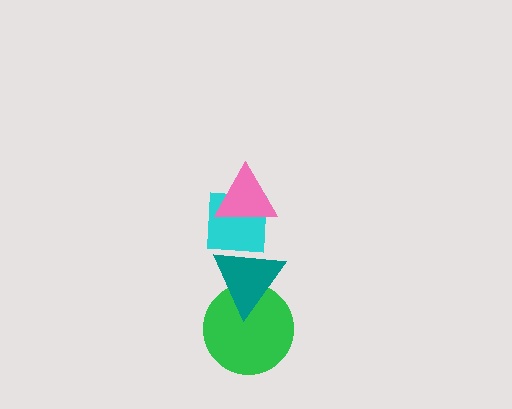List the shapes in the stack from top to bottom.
From top to bottom: the pink triangle, the cyan square, the teal triangle, the green circle.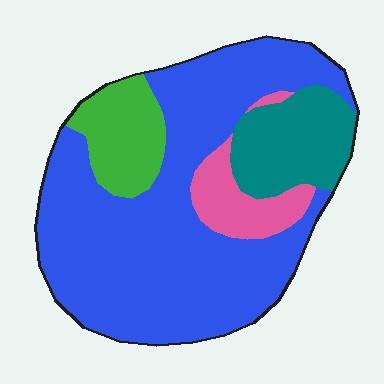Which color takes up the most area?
Blue, at roughly 65%.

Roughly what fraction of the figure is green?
Green takes up less than a quarter of the figure.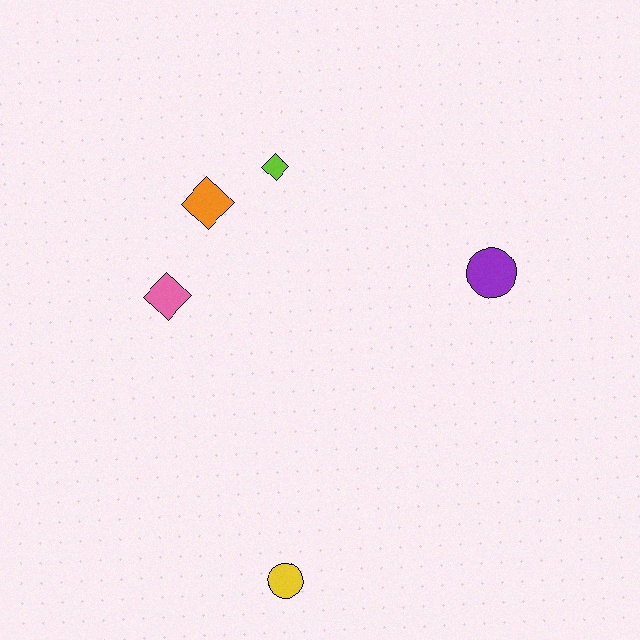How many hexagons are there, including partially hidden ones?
There are no hexagons.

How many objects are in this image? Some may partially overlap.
There are 5 objects.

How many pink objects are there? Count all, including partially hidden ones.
There is 1 pink object.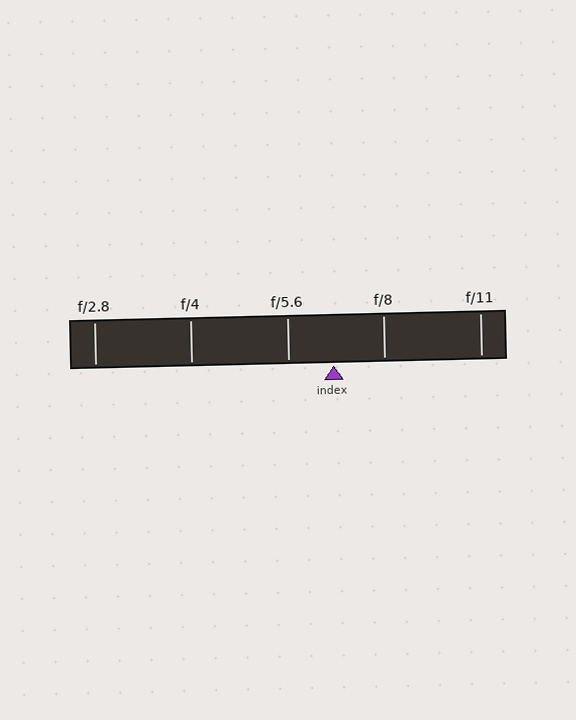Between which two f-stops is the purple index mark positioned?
The index mark is between f/5.6 and f/8.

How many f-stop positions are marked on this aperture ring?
There are 5 f-stop positions marked.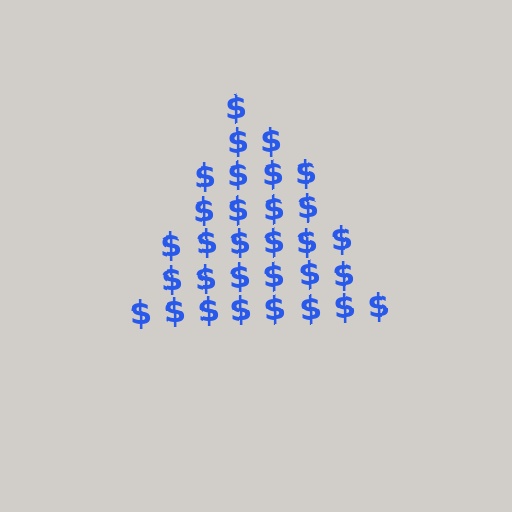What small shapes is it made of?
It is made of small dollar signs.